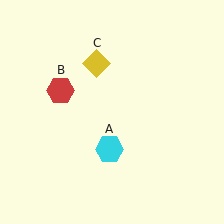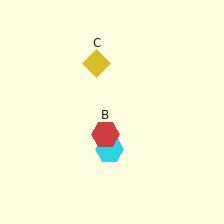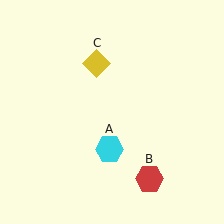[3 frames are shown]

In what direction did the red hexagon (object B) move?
The red hexagon (object B) moved down and to the right.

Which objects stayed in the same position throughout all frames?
Cyan hexagon (object A) and yellow diamond (object C) remained stationary.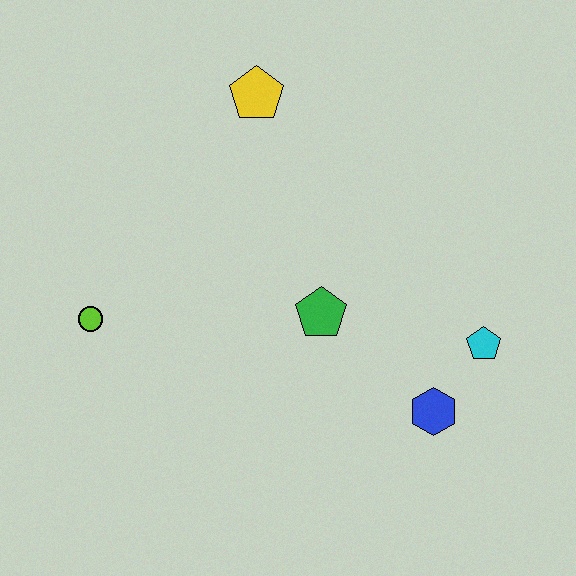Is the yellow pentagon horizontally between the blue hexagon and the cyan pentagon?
No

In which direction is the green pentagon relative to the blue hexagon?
The green pentagon is to the left of the blue hexagon.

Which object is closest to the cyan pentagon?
The blue hexagon is closest to the cyan pentagon.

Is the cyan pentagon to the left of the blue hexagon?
No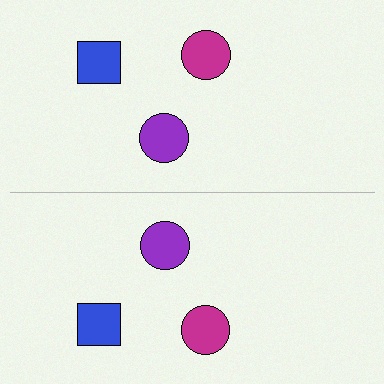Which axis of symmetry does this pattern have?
The pattern has a horizontal axis of symmetry running through the center of the image.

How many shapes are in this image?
There are 6 shapes in this image.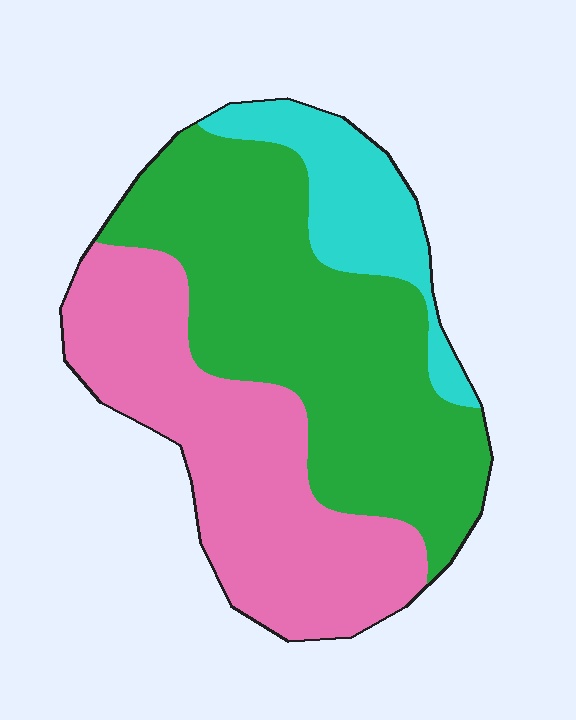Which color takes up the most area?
Green, at roughly 45%.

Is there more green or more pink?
Green.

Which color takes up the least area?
Cyan, at roughly 15%.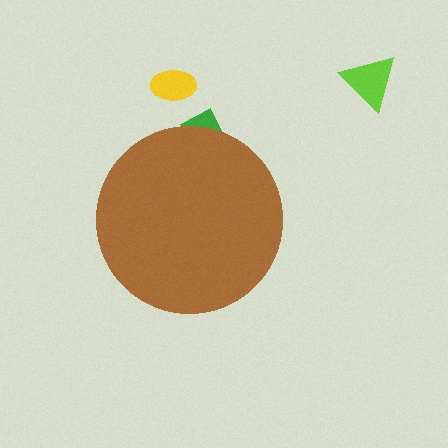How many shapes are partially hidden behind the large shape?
1 shape is partially hidden.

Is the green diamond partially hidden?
Yes, the green diamond is partially hidden behind the brown circle.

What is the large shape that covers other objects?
A brown circle.